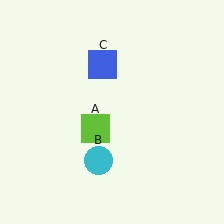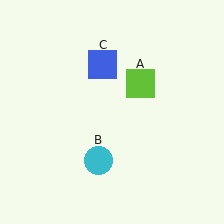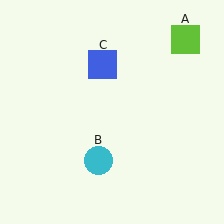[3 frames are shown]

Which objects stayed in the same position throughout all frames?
Cyan circle (object B) and blue square (object C) remained stationary.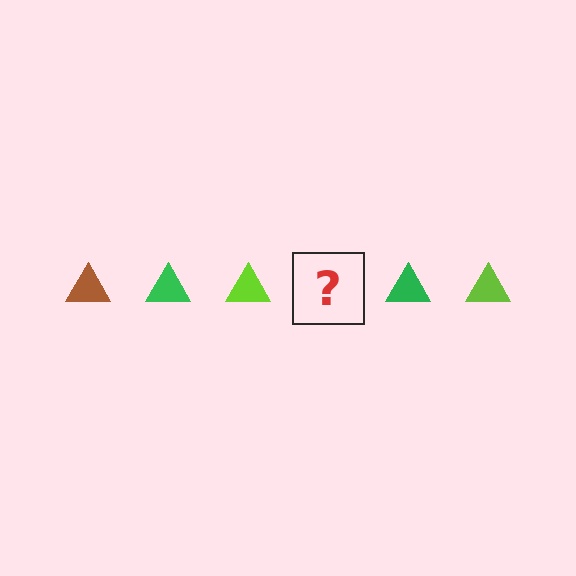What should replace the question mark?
The question mark should be replaced with a brown triangle.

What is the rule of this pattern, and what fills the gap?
The rule is that the pattern cycles through brown, green, lime triangles. The gap should be filled with a brown triangle.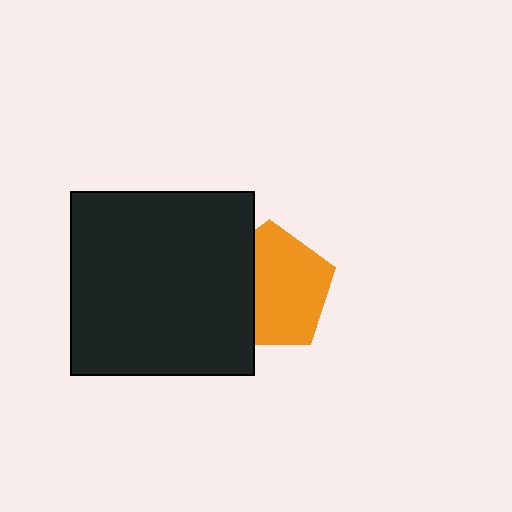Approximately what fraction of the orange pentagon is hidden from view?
Roughly 35% of the orange pentagon is hidden behind the black square.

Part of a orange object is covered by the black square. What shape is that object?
It is a pentagon.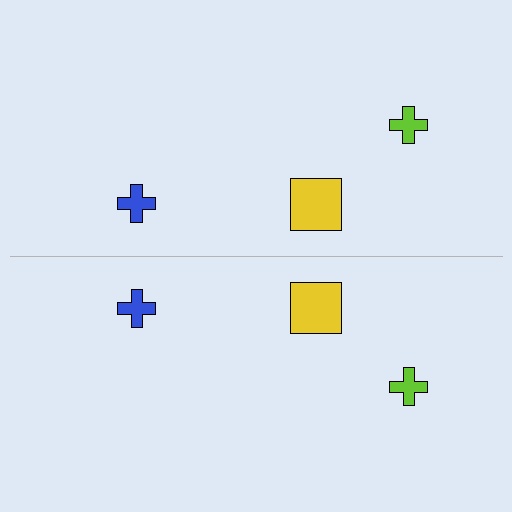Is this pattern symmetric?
Yes, this pattern has bilateral (reflection) symmetry.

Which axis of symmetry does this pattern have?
The pattern has a horizontal axis of symmetry running through the center of the image.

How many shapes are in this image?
There are 6 shapes in this image.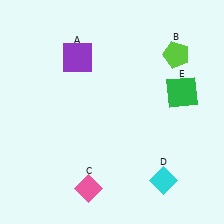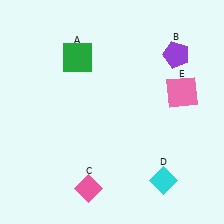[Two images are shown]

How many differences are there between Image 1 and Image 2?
There are 3 differences between the two images.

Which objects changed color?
A changed from purple to green. B changed from lime to purple. E changed from green to pink.